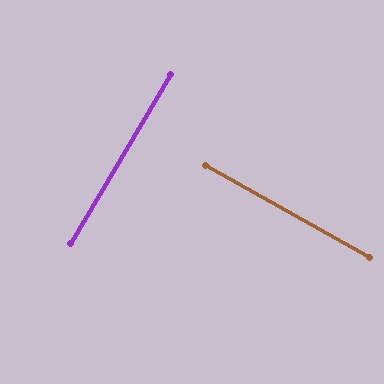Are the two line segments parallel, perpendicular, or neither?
Perpendicular — they meet at approximately 89°.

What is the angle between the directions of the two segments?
Approximately 89 degrees.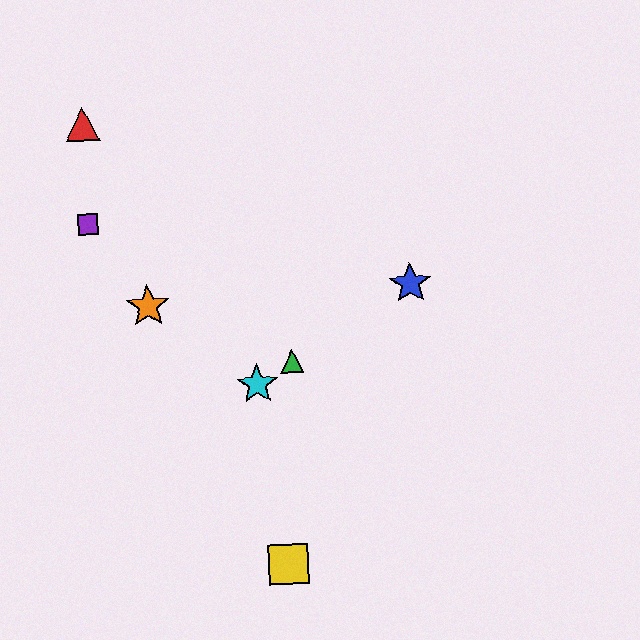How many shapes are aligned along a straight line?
3 shapes (the blue star, the green triangle, the cyan star) are aligned along a straight line.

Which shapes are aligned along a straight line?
The blue star, the green triangle, the cyan star are aligned along a straight line.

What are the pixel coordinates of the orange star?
The orange star is at (148, 306).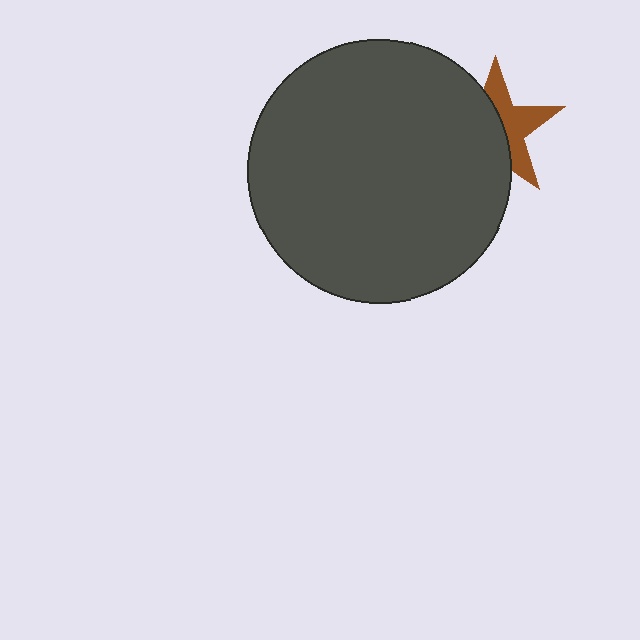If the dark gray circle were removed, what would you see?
You would see the complete brown star.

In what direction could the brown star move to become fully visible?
The brown star could move right. That would shift it out from behind the dark gray circle entirely.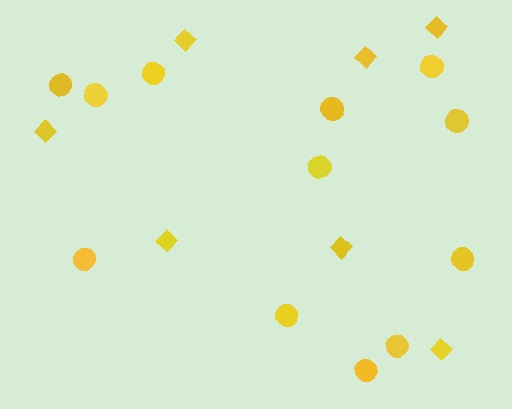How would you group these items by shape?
There are 2 groups: one group of diamonds (7) and one group of circles (12).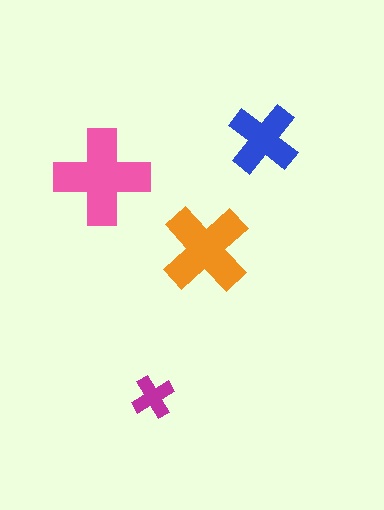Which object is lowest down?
The magenta cross is bottommost.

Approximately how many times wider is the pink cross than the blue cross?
About 1.5 times wider.